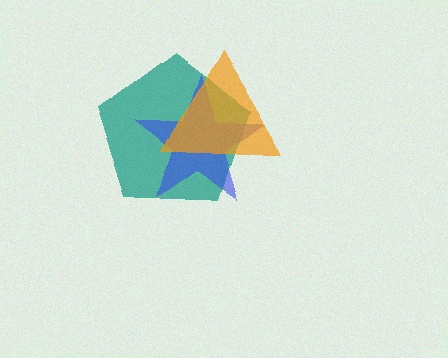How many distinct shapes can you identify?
There are 3 distinct shapes: a teal pentagon, a blue star, an orange triangle.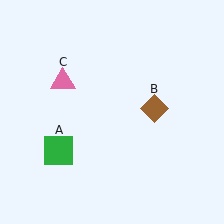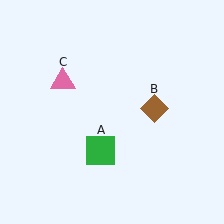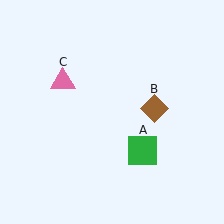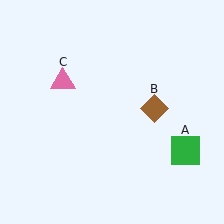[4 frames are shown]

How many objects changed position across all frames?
1 object changed position: green square (object A).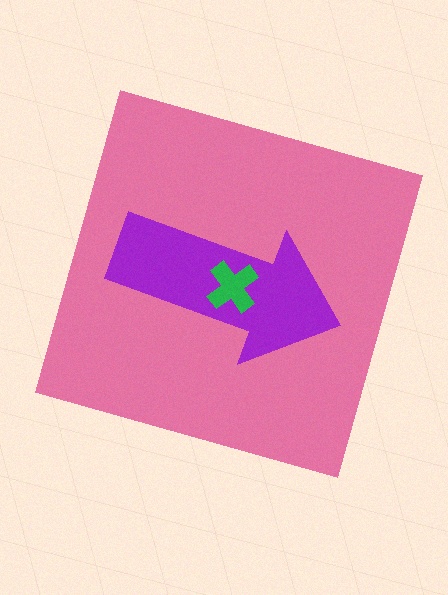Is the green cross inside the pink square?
Yes.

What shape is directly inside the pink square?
The purple arrow.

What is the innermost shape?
The green cross.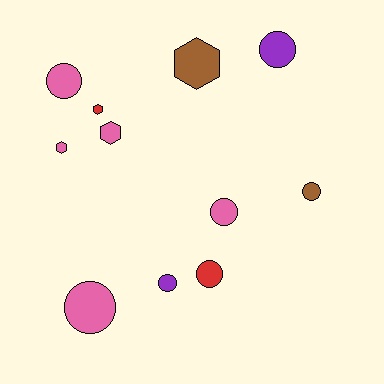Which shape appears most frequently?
Circle, with 7 objects.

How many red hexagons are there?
There is 1 red hexagon.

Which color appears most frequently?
Pink, with 5 objects.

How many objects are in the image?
There are 11 objects.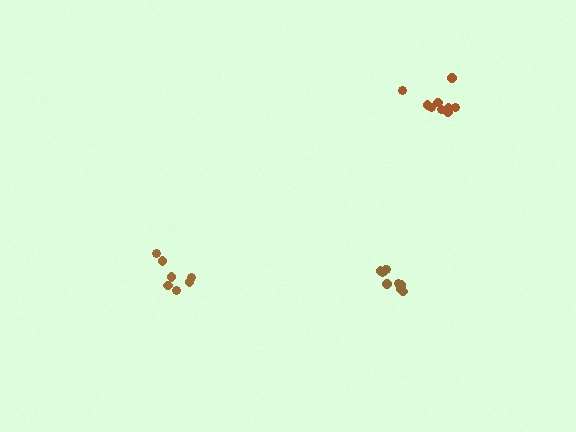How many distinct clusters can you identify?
There are 3 distinct clusters.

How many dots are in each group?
Group 1: 7 dots, Group 2: 9 dots, Group 3: 9 dots (25 total).